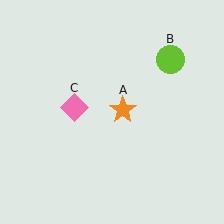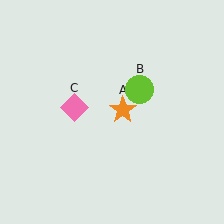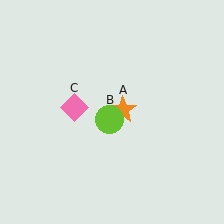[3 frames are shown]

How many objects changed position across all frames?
1 object changed position: lime circle (object B).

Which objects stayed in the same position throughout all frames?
Orange star (object A) and pink diamond (object C) remained stationary.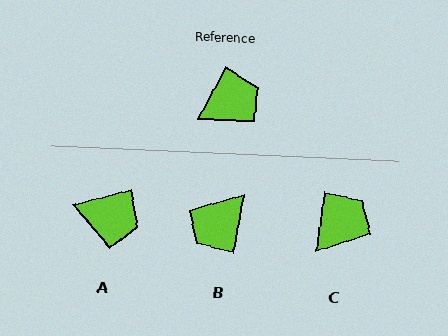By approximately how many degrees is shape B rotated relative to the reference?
Approximately 161 degrees clockwise.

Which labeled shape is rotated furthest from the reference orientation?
B, about 161 degrees away.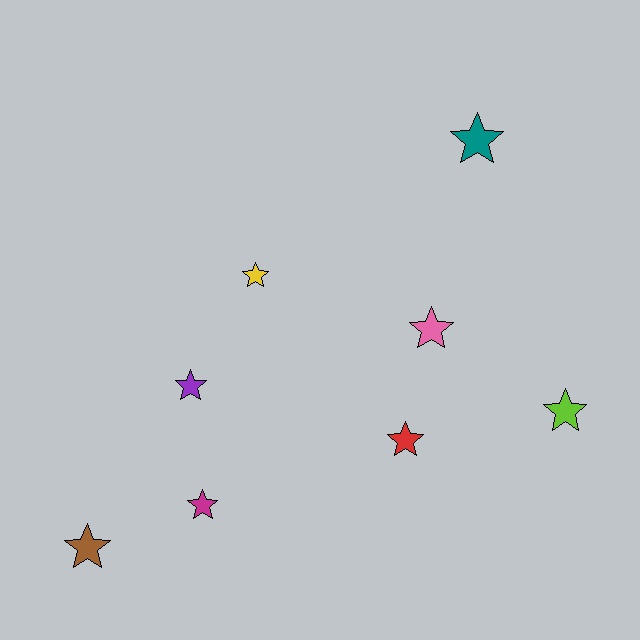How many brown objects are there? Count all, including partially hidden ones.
There is 1 brown object.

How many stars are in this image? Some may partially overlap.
There are 8 stars.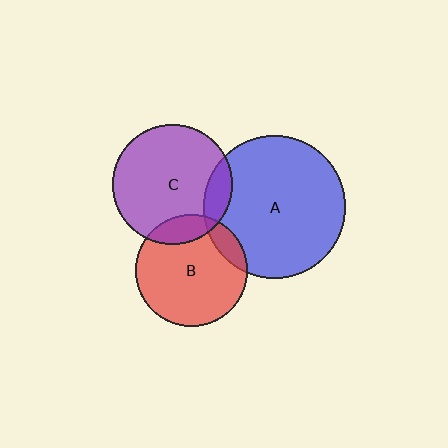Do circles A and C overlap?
Yes.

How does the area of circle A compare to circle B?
Approximately 1.6 times.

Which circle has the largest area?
Circle A (blue).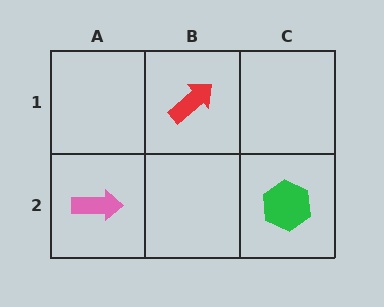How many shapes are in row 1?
1 shape.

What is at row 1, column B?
A red arrow.